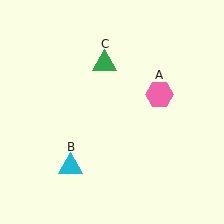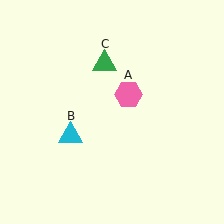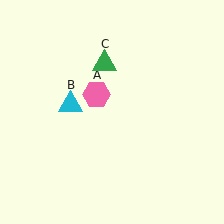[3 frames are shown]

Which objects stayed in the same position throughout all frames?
Green triangle (object C) remained stationary.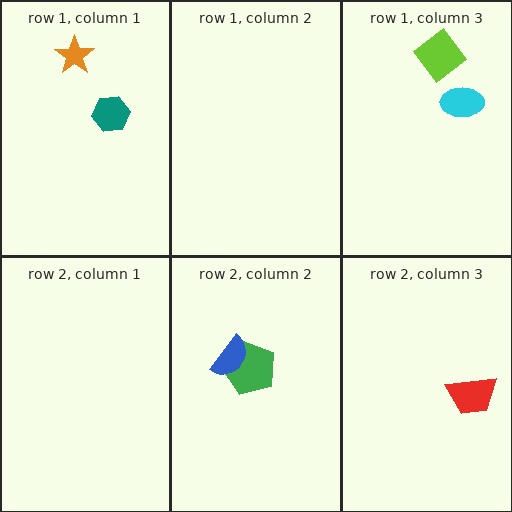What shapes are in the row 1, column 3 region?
The lime diamond, the cyan ellipse.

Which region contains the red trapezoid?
The row 2, column 3 region.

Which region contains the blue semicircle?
The row 2, column 2 region.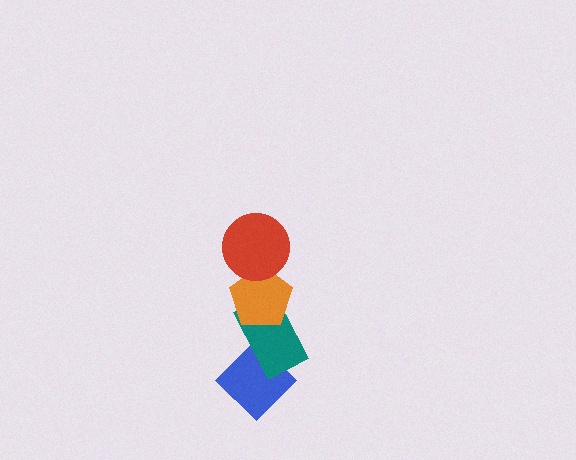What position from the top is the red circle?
The red circle is 1st from the top.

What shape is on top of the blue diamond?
The teal rectangle is on top of the blue diamond.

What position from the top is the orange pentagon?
The orange pentagon is 2nd from the top.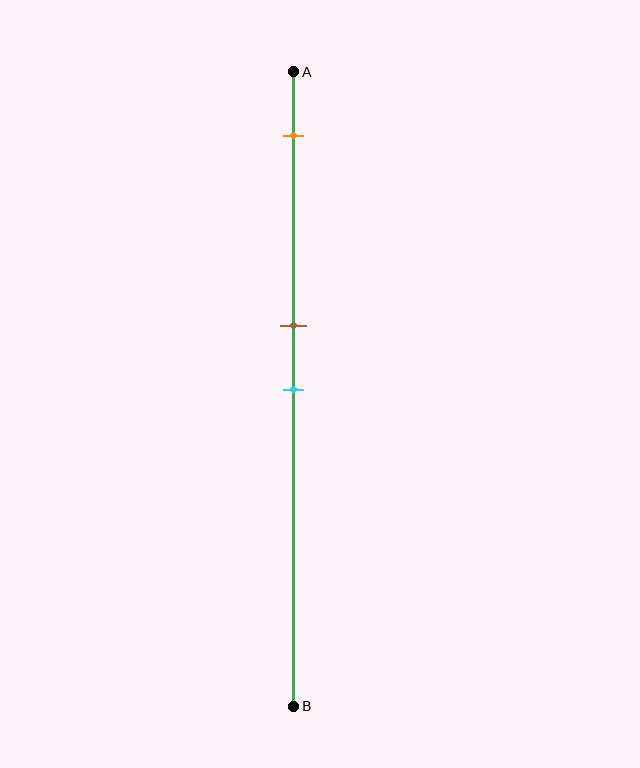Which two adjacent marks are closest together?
The brown and cyan marks are the closest adjacent pair.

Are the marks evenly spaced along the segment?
No, the marks are not evenly spaced.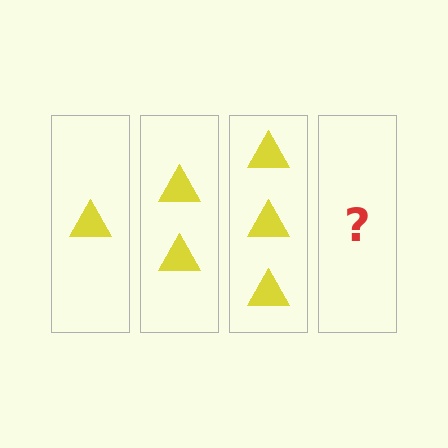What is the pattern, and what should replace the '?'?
The pattern is that each step adds one more triangle. The '?' should be 4 triangles.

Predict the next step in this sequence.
The next step is 4 triangles.